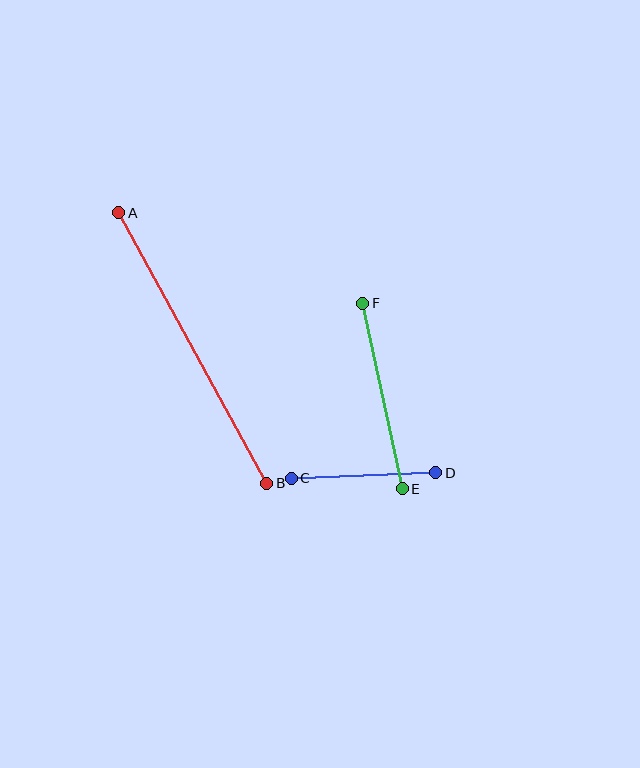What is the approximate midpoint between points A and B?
The midpoint is at approximately (193, 348) pixels.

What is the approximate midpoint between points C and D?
The midpoint is at approximately (363, 476) pixels.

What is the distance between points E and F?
The distance is approximately 190 pixels.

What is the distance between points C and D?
The distance is approximately 145 pixels.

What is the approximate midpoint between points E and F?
The midpoint is at approximately (383, 396) pixels.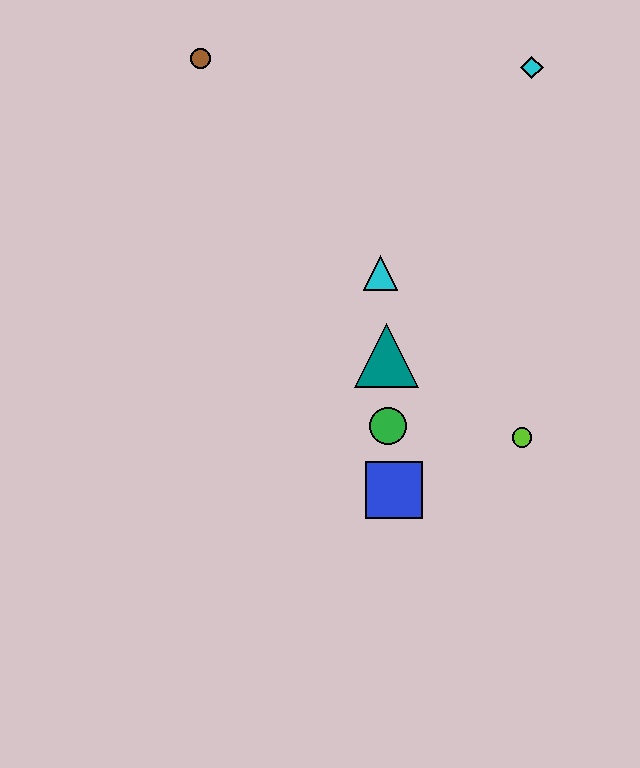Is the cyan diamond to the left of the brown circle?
No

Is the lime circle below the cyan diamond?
Yes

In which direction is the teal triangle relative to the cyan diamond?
The teal triangle is below the cyan diamond.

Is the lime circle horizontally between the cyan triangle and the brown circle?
No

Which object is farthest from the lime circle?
The brown circle is farthest from the lime circle.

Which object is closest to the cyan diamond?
The cyan triangle is closest to the cyan diamond.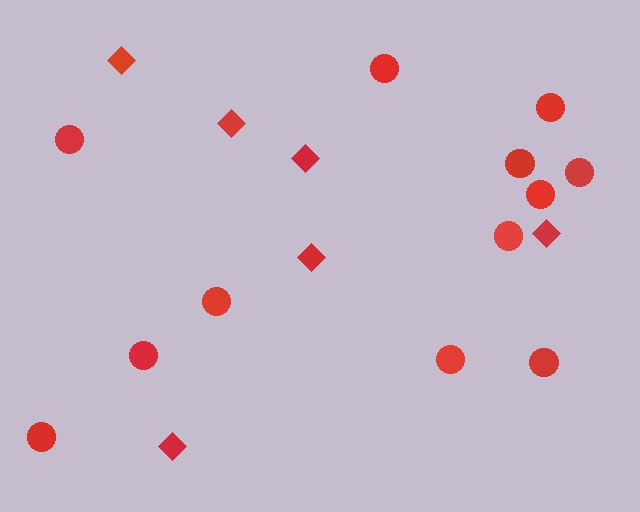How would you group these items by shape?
There are 2 groups: one group of circles (12) and one group of diamonds (6).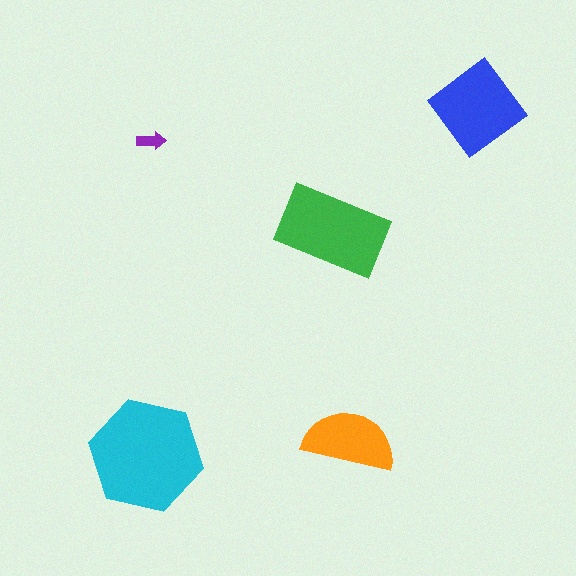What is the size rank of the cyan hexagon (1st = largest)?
1st.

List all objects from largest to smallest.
The cyan hexagon, the green rectangle, the blue diamond, the orange semicircle, the purple arrow.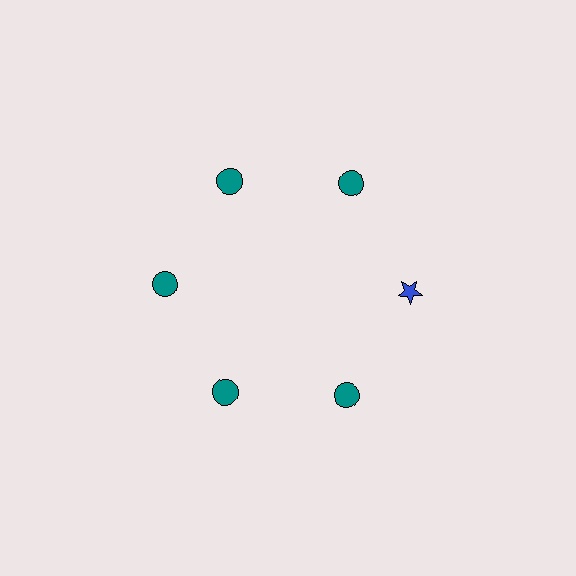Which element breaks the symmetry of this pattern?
The blue star at roughly the 3 o'clock position breaks the symmetry. All other shapes are teal circles.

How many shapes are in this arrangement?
There are 6 shapes arranged in a ring pattern.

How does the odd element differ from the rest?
It differs in both color (blue instead of teal) and shape (star instead of circle).